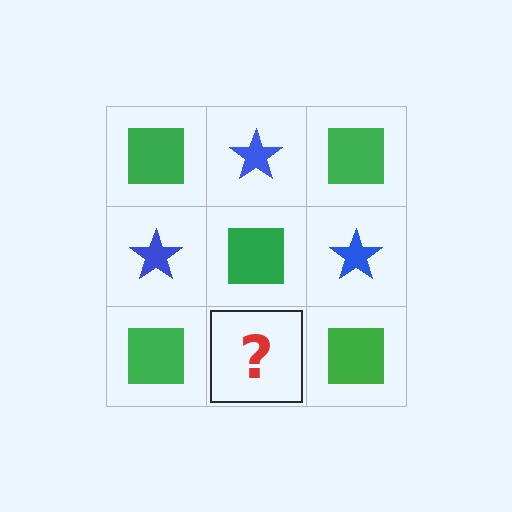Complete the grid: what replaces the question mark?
The question mark should be replaced with a blue star.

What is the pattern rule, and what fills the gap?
The rule is that it alternates green square and blue star in a checkerboard pattern. The gap should be filled with a blue star.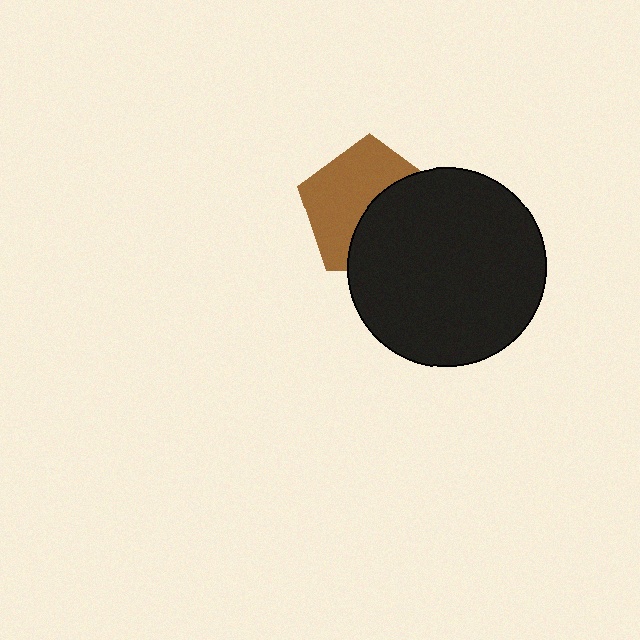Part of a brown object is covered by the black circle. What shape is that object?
It is a pentagon.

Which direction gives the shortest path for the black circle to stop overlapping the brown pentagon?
Moving toward the lower-right gives the shortest separation.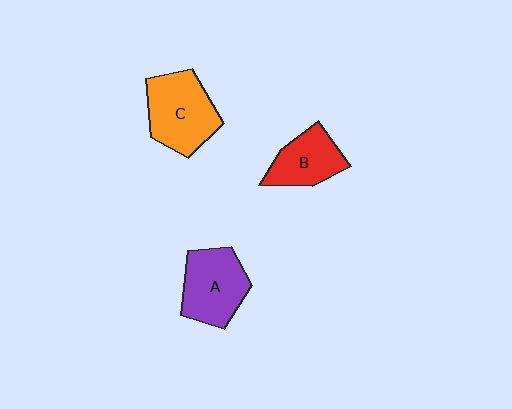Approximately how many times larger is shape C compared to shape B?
Approximately 1.4 times.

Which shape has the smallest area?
Shape B (red).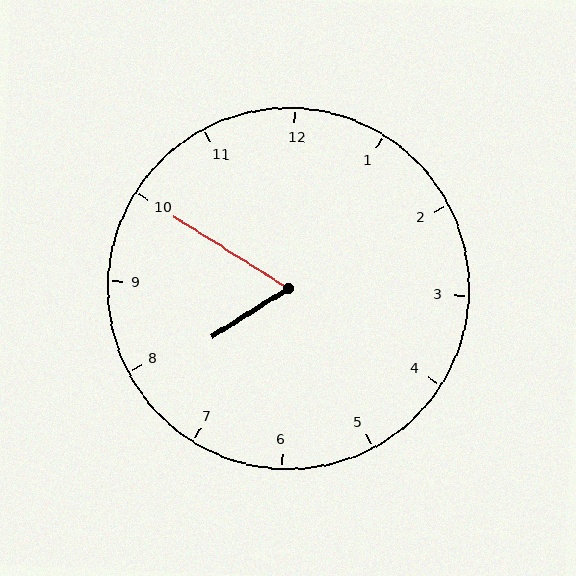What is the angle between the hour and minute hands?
Approximately 65 degrees.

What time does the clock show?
7:50.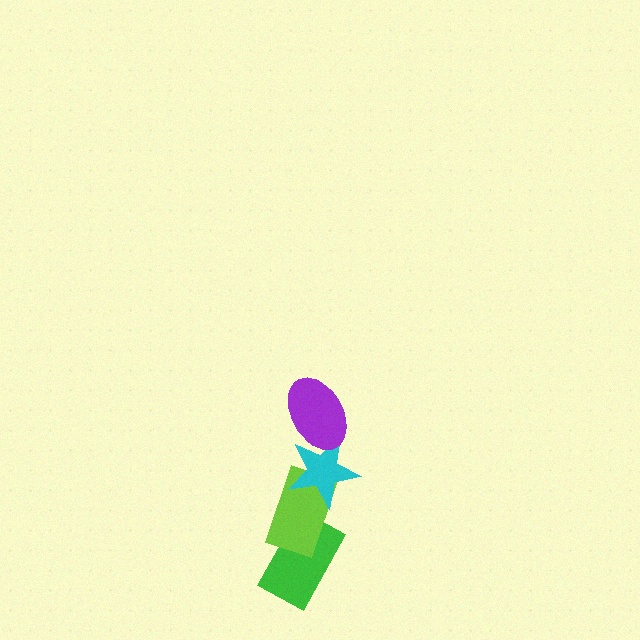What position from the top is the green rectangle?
The green rectangle is 4th from the top.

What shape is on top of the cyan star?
The purple ellipse is on top of the cyan star.